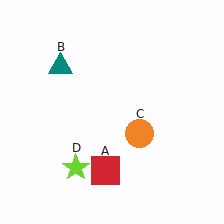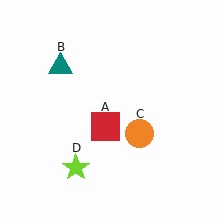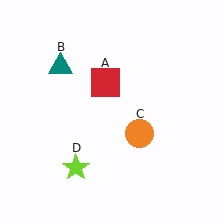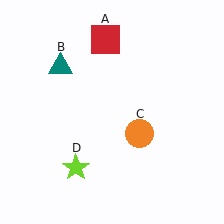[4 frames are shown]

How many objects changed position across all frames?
1 object changed position: red square (object A).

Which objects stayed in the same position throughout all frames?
Teal triangle (object B) and orange circle (object C) and lime star (object D) remained stationary.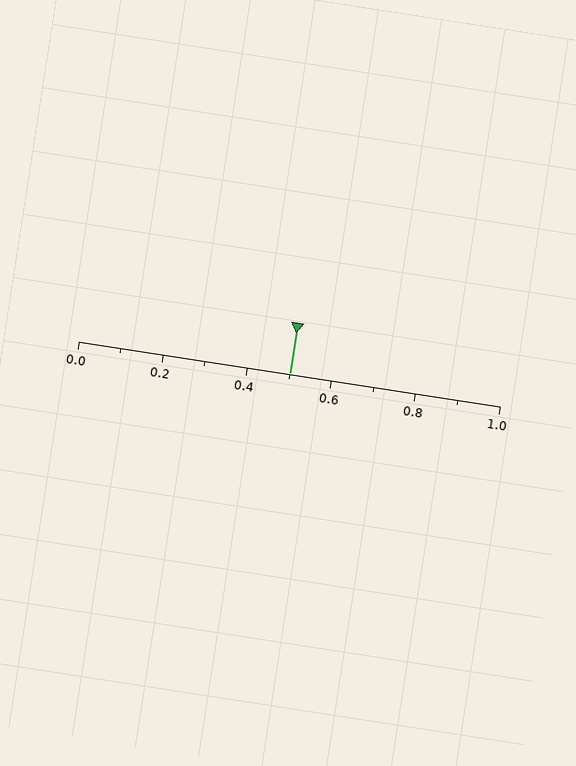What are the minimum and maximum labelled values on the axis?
The axis runs from 0.0 to 1.0.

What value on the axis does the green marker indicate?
The marker indicates approximately 0.5.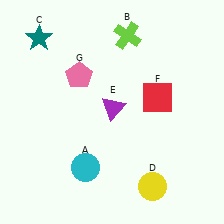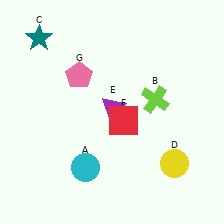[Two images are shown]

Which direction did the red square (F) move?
The red square (F) moved left.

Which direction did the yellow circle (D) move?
The yellow circle (D) moved up.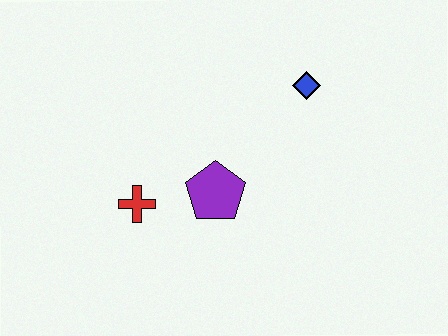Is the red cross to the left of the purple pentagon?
Yes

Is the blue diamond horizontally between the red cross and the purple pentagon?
No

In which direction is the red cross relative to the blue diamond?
The red cross is to the left of the blue diamond.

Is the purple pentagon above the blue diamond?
No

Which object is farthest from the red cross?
The blue diamond is farthest from the red cross.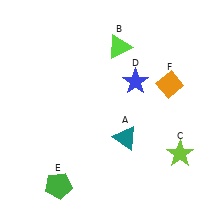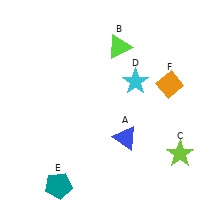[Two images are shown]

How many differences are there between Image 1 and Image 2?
There are 3 differences between the two images.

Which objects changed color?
A changed from teal to blue. D changed from blue to cyan. E changed from green to teal.